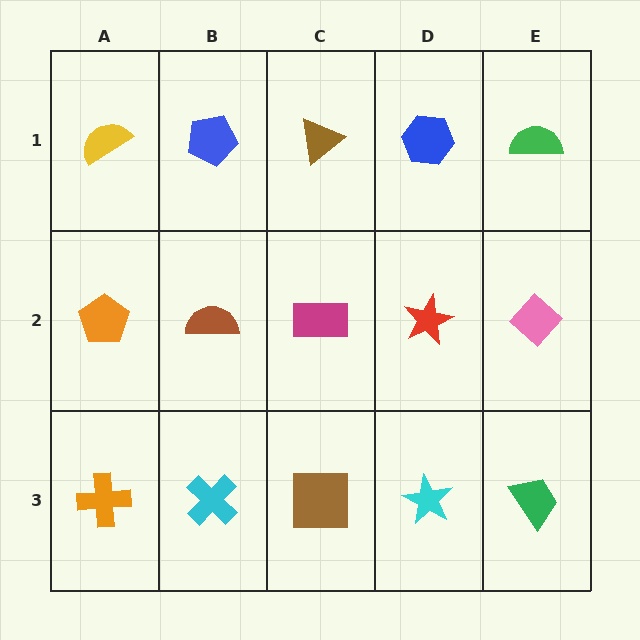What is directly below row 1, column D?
A red star.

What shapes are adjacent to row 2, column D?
A blue hexagon (row 1, column D), a cyan star (row 3, column D), a magenta rectangle (row 2, column C), a pink diamond (row 2, column E).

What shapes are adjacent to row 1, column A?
An orange pentagon (row 2, column A), a blue pentagon (row 1, column B).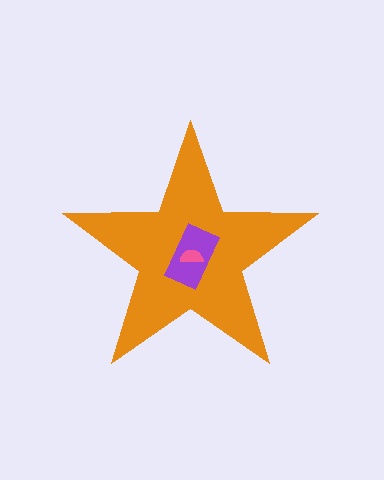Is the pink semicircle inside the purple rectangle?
Yes.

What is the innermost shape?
The pink semicircle.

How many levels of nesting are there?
3.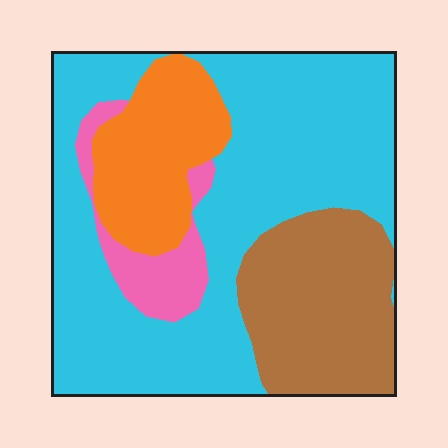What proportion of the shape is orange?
Orange covers roughly 15% of the shape.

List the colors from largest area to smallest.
From largest to smallest: cyan, brown, orange, pink.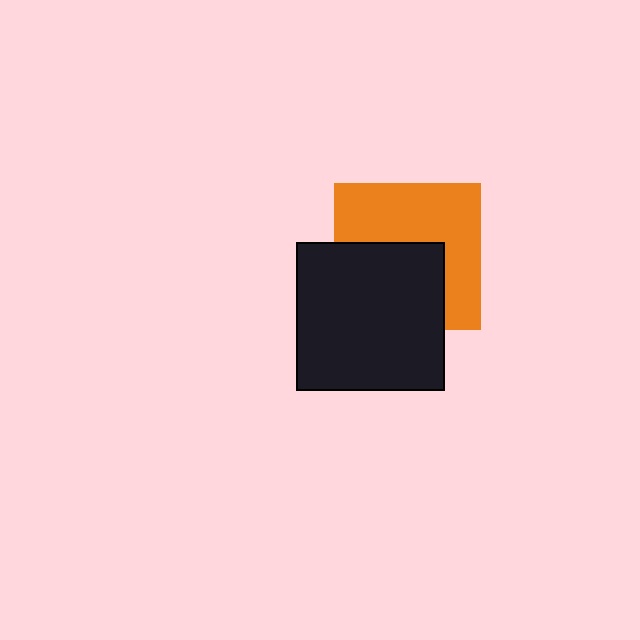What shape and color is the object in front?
The object in front is a black square.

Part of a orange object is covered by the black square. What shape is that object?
It is a square.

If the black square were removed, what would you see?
You would see the complete orange square.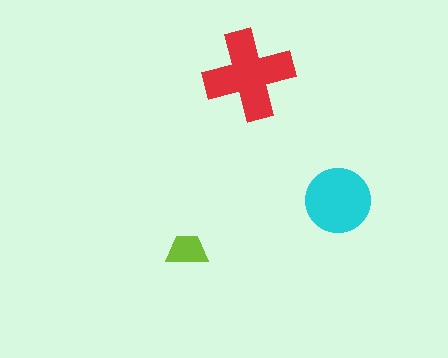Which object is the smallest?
The lime trapezoid.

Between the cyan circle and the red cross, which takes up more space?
The red cross.